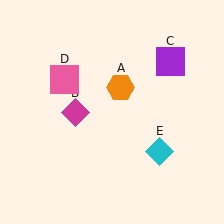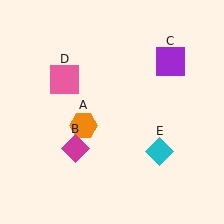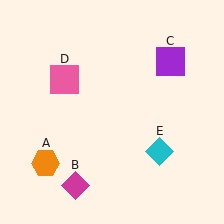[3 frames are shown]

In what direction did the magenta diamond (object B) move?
The magenta diamond (object B) moved down.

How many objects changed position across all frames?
2 objects changed position: orange hexagon (object A), magenta diamond (object B).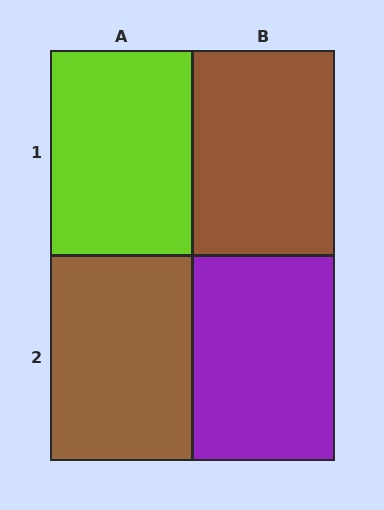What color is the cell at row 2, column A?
Brown.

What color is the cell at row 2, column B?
Purple.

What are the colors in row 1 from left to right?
Lime, brown.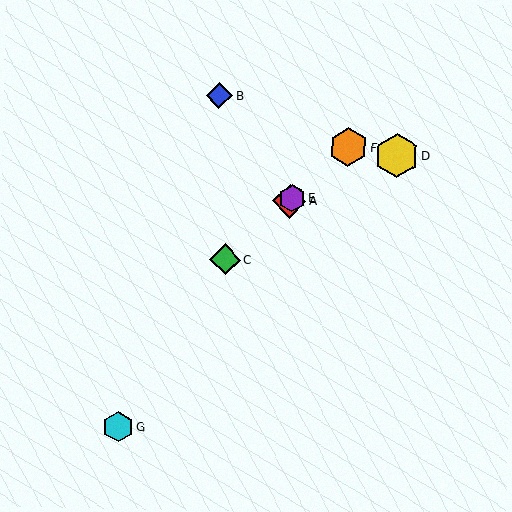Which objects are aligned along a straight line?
Objects A, C, E, F are aligned along a straight line.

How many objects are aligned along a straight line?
4 objects (A, C, E, F) are aligned along a straight line.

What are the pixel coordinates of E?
Object E is at (292, 198).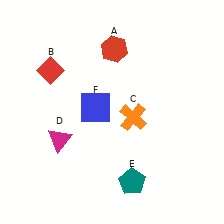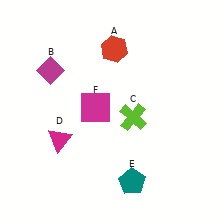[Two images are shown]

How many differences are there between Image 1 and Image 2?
There are 3 differences between the two images.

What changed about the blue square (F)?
In Image 1, F is blue. In Image 2, it changed to magenta.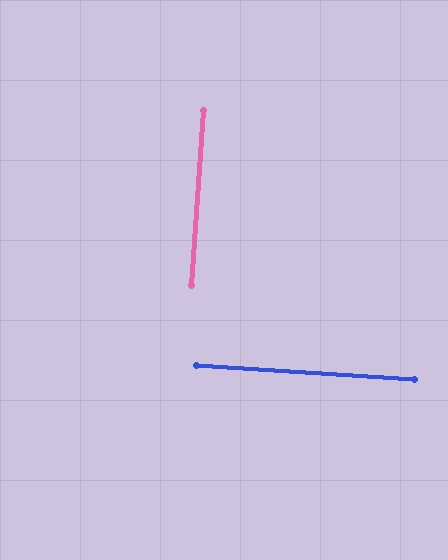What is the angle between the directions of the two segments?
Approximately 90 degrees.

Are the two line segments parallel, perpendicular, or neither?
Perpendicular — they meet at approximately 90°.